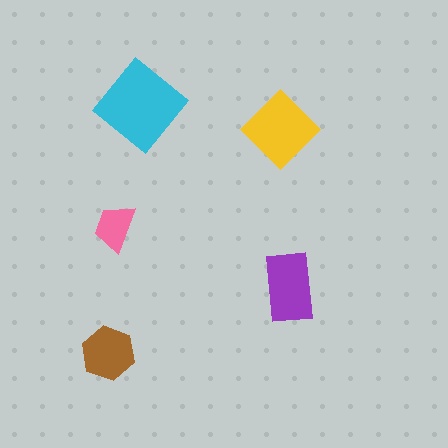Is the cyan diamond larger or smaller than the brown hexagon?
Larger.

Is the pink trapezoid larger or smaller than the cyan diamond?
Smaller.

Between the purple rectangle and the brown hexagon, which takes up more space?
The purple rectangle.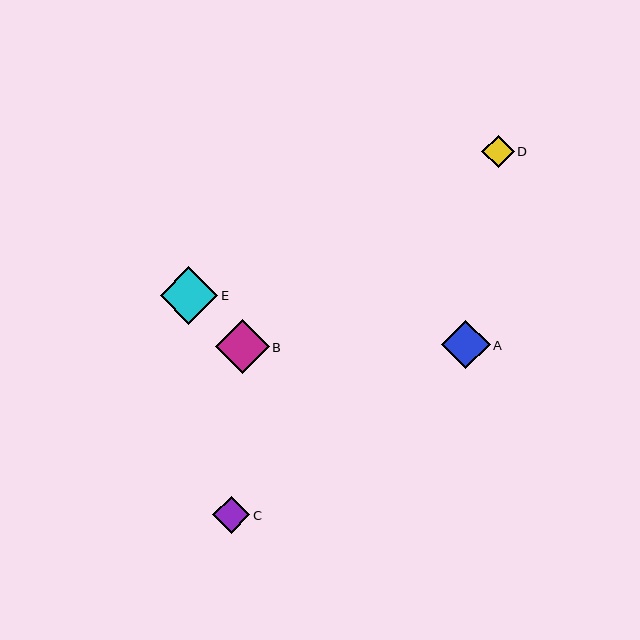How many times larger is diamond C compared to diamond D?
Diamond C is approximately 1.1 times the size of diamond D.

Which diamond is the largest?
Diamond E is the largest with a size of approximately 57 pixels.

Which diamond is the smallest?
Diamond D is the smallest with a size of approximately 33 pixels.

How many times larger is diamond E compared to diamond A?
Diamond E is approximately 1.2 times the size of diamond A.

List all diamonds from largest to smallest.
From largest to smallest: E, B, A, C, D.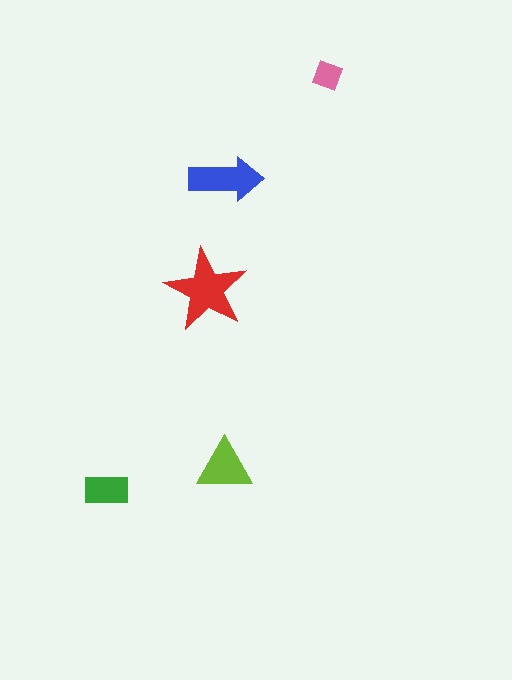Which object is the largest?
The red star.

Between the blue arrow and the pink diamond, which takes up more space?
The blue arrow.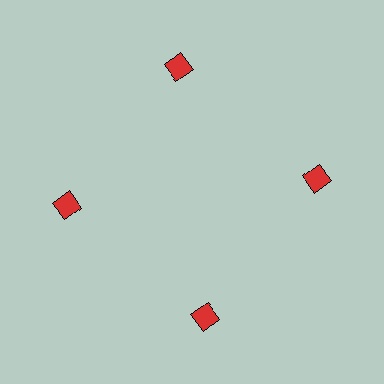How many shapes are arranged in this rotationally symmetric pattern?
There are 4 shapes, arranged in 4 groups of 1.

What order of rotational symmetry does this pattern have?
This pattern has 4-fold rotational symmetry.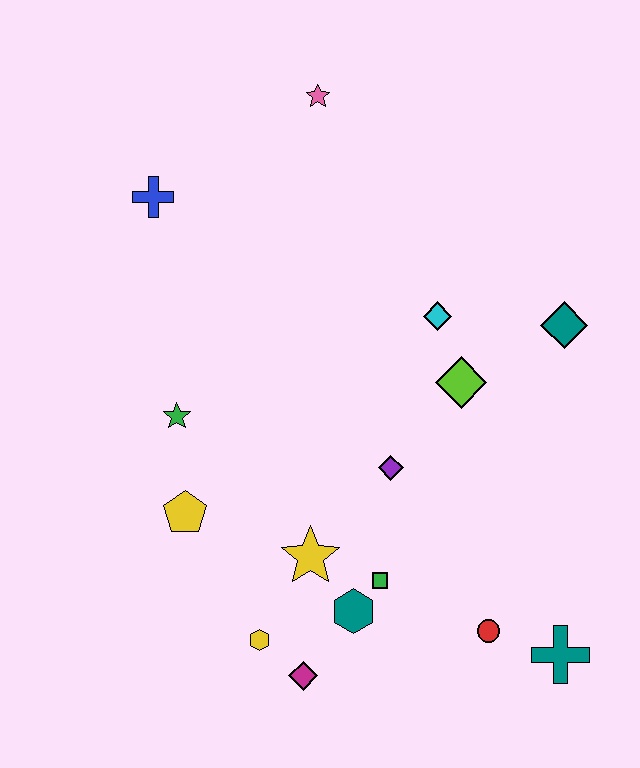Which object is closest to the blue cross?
The pink star is closest to the blue cross.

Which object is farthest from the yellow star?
The pink star is farthest from the yellow star.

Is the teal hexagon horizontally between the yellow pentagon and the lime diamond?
Yes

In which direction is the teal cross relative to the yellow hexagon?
The teal cross is to the right of the yellow hexagon.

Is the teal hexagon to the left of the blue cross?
No